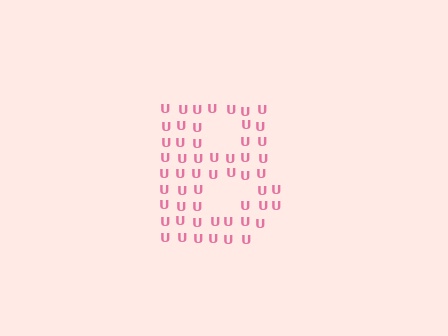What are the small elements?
The small elements are letter U's.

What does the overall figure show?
The overall figure shows the letter B.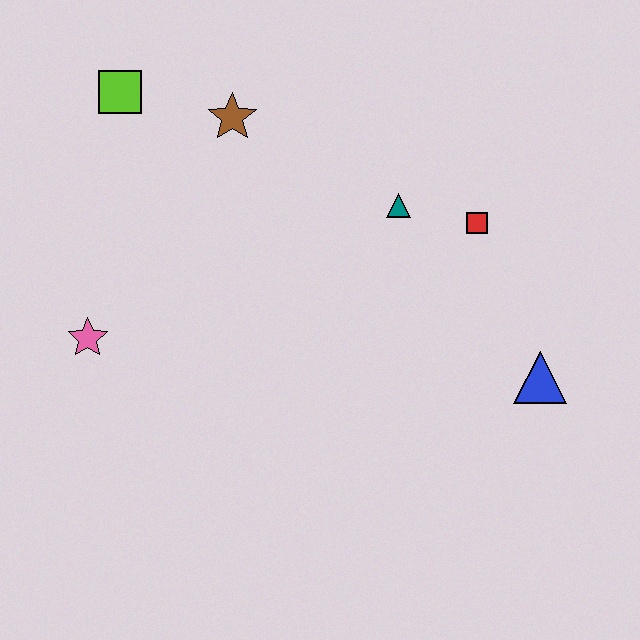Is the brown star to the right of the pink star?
Yes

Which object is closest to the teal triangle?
The red square is closest to the teal triangle.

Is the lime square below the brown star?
No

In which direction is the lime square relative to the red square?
The lime square is to the left of the red square.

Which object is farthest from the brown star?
The blue triangle is farthest from the brown star.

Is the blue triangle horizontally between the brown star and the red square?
No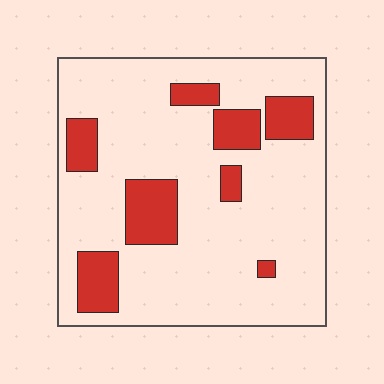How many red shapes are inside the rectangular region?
8.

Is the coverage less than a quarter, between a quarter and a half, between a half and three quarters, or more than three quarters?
Less than a quarter.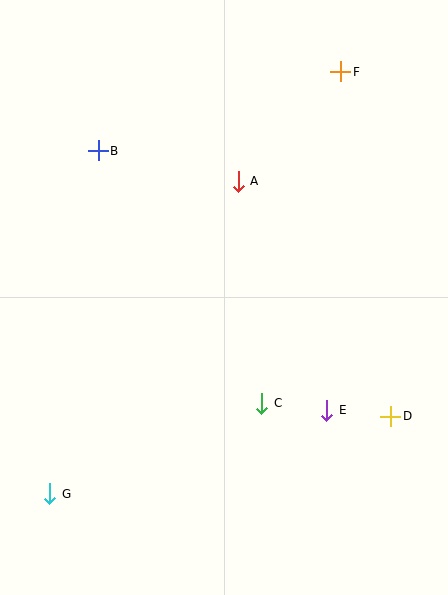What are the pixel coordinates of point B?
Point B is at (98, 151).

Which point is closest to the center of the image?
Point C at (262, 403) is closest to the center.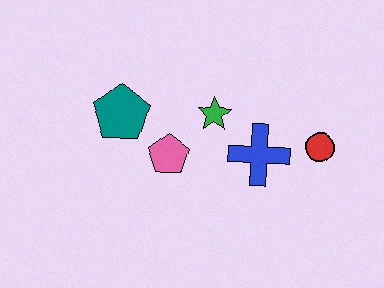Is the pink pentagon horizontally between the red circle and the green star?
No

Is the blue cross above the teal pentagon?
No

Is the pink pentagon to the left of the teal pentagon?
No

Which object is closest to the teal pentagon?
The pink pentagon is closest to the teal pentagon.